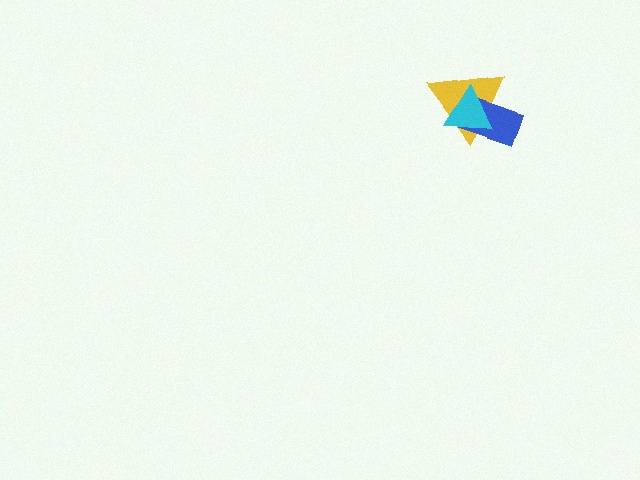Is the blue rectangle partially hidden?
Yes, it is partially covered by another shape.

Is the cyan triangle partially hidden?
No, no other shape covers it.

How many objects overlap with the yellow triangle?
2 objects overlap with the yellow triangle.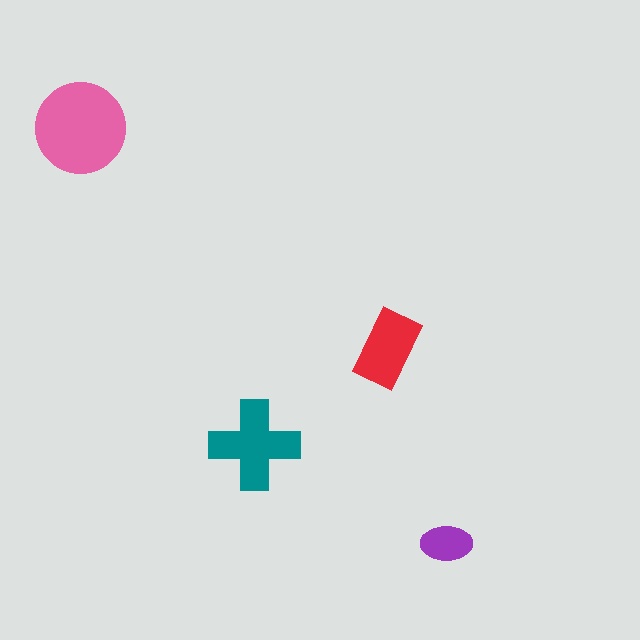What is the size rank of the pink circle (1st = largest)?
1st.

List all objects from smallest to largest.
The purple ellipse, the red rectangle, the teal cross, the pink circle.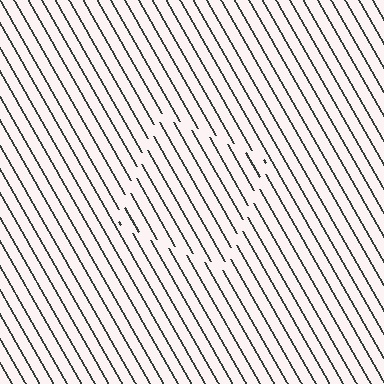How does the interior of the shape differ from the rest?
The interior of the shape contains the same grating, shifted by half a period — the contour is defined by the phase discontinuity where line-ends from the inner and outer gratings abut.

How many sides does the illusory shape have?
4 sides — the line-ends trace a square.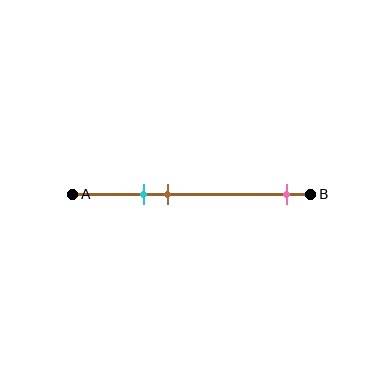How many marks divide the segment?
There are 3 marks dividing the segment.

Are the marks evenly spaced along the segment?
No, the marks are not evenly spaced.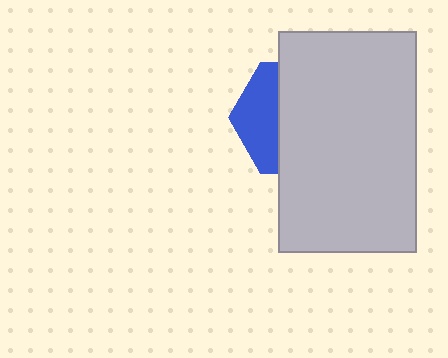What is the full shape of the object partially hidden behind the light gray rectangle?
The partially hidden object is a blue hexagon.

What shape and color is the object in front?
The object in front is a light gray rectangle.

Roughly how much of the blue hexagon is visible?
A small part of it is visible (roughly 34%).